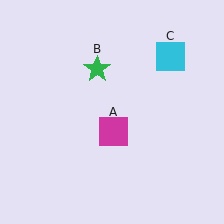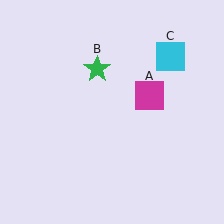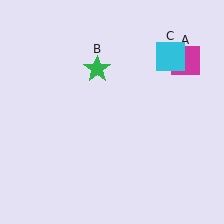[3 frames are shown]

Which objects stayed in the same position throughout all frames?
Green star (object B) and cyan square (object C) remained stationary.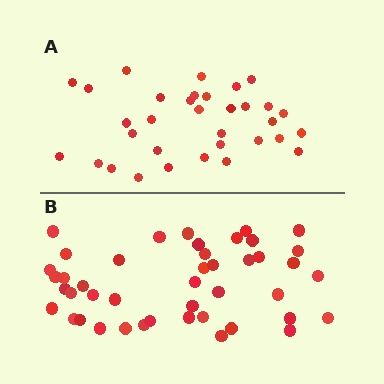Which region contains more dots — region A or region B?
Region B (the bottom region) has more dots.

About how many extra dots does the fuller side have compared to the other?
Region B has roughly 12 or so more dots than region A.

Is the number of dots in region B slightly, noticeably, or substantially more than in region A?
Region B has noticeably more, but not dramatically so. The ratio is roughly 1.3 to 1.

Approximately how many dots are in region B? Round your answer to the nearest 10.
About 40 dots. (The exact count is 44, which rounds to 40.)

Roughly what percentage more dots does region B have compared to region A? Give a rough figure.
About 35% more.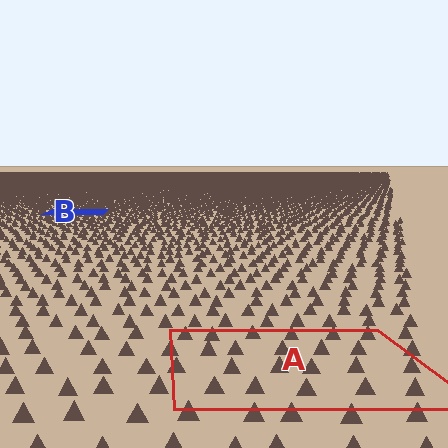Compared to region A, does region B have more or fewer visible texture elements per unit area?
Region B has more texture elements per unit area — they are packed more densely because it is farther away.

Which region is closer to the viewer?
Region A is closer. The texture elements there are larger and more spread out.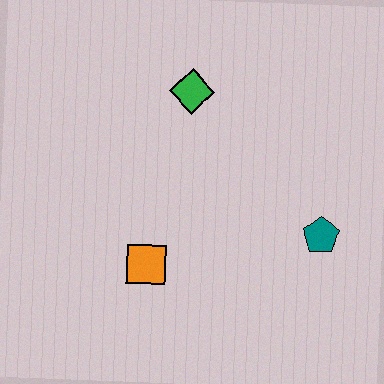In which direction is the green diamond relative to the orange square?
The green diamond is above the orange square.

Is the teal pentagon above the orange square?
Yes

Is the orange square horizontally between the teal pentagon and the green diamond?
No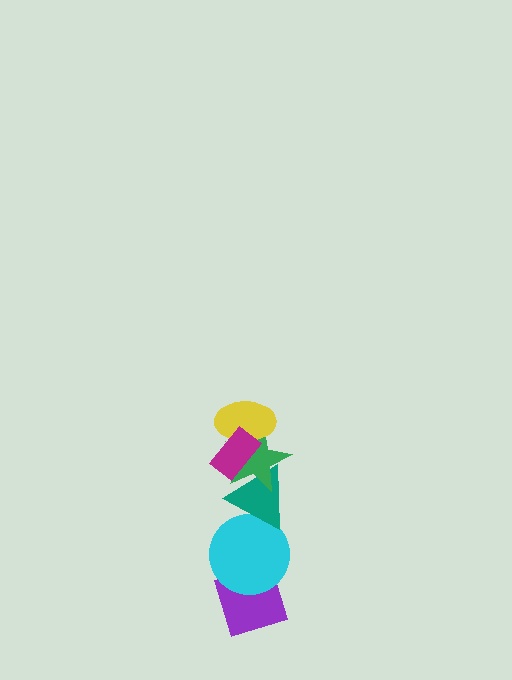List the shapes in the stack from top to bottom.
From top to bottom: the magenta rectangle, the yellow ellipse, the green star, the teal triangle, the cyan circle, the purple diamond.